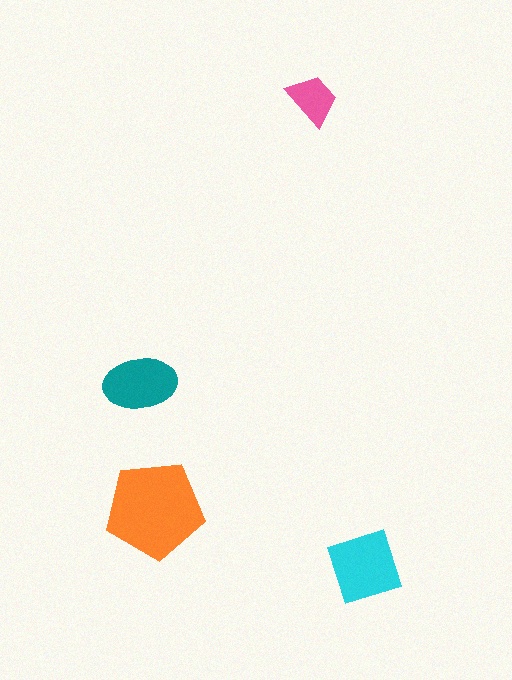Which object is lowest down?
The cyan square is bottommost.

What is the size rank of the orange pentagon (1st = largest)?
1st.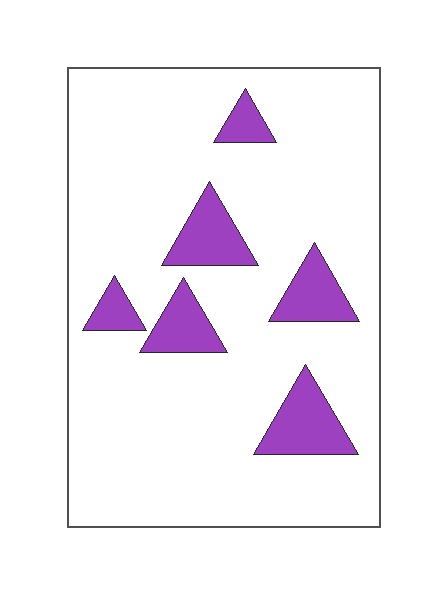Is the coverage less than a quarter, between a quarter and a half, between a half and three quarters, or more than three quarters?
Less than a quarter.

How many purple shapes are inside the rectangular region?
6.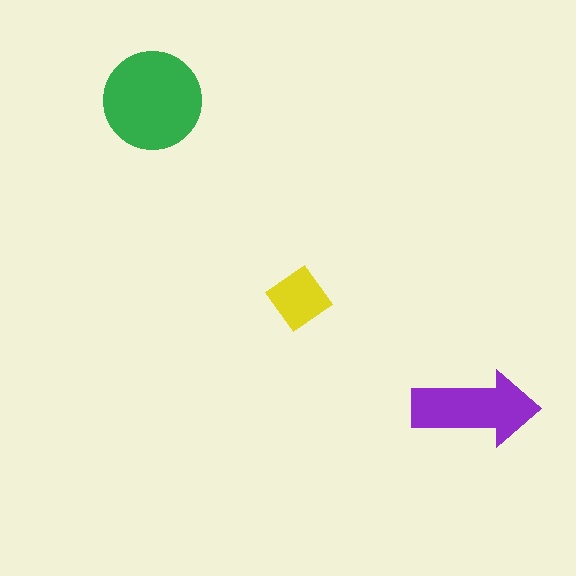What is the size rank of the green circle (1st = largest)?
1st.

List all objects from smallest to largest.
The yellow diamond, the purple arrow, the green circle.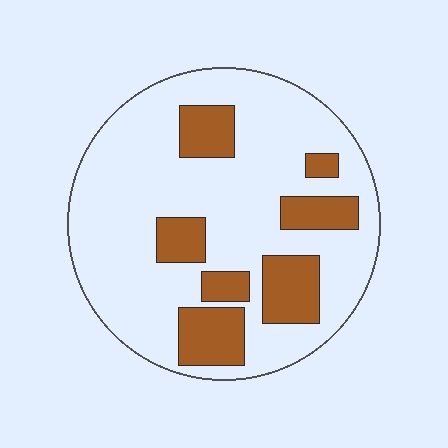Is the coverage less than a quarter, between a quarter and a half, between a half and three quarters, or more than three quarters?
Less than a quarter.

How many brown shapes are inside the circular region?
7.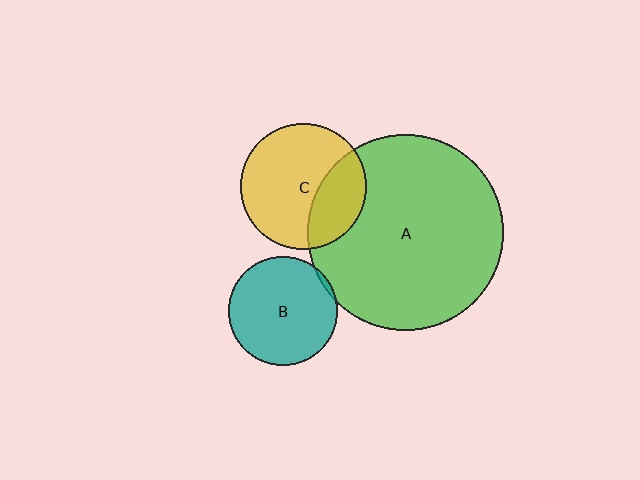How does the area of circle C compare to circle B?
Approximately 1.3 times.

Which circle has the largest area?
Circle A (green).